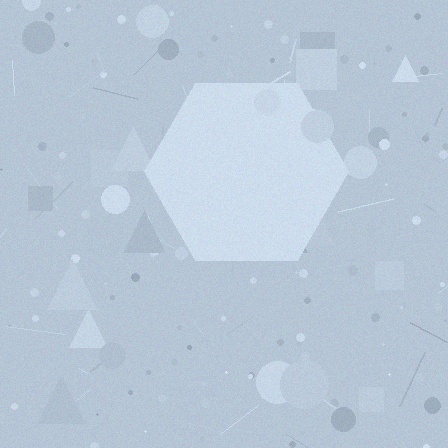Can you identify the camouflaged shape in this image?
The camouflaged shape is a hexagon.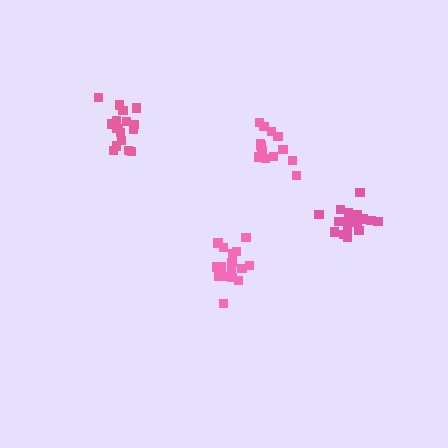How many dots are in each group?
Group 1: 18 dots, Group 2: 16 dots, Group 3: 18 dots, Group 4: 13 dots (65 total).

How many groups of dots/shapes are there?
There are 4 groups.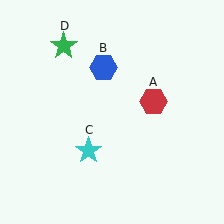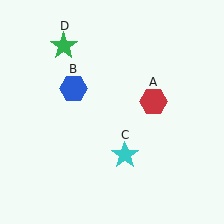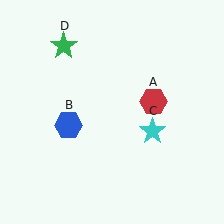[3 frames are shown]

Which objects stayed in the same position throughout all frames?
Red hexagon (object A) and green star (object D) remained stationary.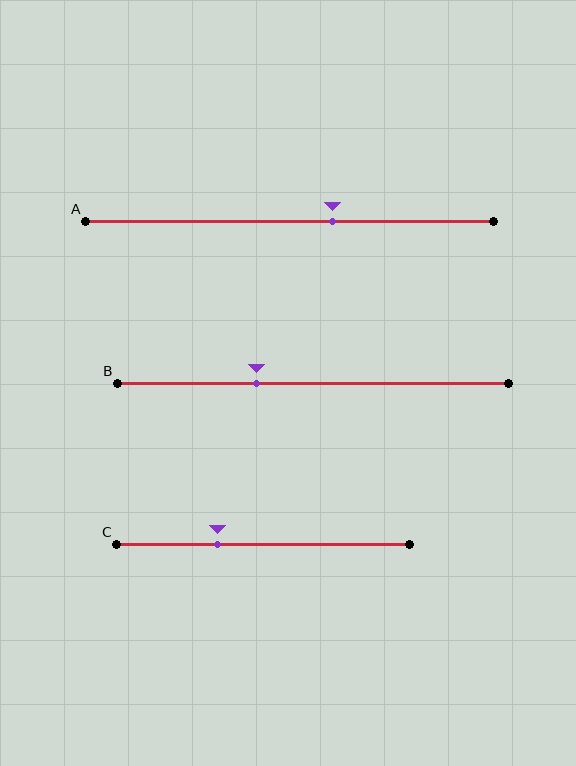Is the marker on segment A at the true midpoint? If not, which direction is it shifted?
No, the marker on segment A is shifted to the right by about 10% of the segment length.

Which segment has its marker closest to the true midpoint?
Segment A has its marker closest to the true midpoint.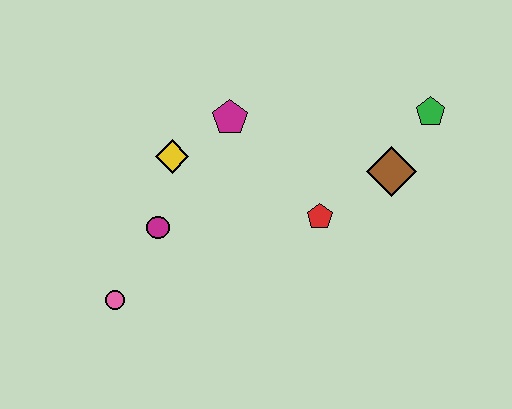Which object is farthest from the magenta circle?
The green pentagon is farthest from the magenta circle.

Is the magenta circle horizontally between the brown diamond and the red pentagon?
No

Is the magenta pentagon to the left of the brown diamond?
Yes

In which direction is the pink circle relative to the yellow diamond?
The pink circle is below the yellow diamond.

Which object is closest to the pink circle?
The magenta circle is closest to the pink circle.